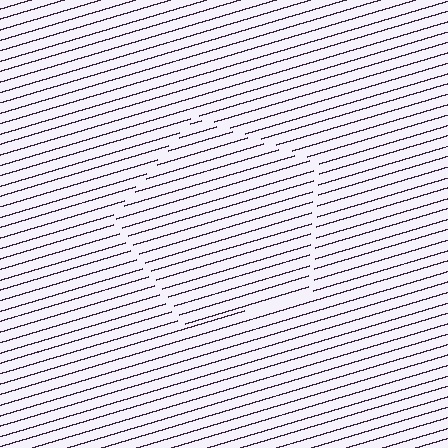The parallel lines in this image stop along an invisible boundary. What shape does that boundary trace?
An illusory pentagon. The interior of the shape contains the same grating, shifted by half a period — the contour is defined by the phase discontinuity where line-ends from the inner and outer gratings abut.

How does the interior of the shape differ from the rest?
The interior of the shape contains the same grating, shifted by half a period — the contour is defined by the phase discontinuity where line-ends from the inner and outer gratings abut.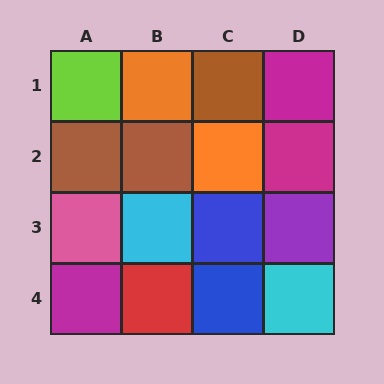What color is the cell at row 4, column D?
Cyan.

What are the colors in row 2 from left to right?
Brown, brown, orange, magenta.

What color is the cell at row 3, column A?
Pink.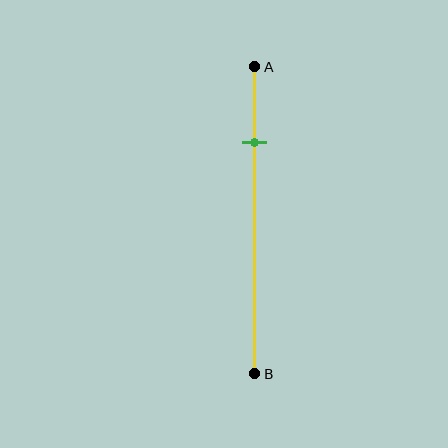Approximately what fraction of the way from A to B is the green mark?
The green mark is approximately 25% of the way from A to B.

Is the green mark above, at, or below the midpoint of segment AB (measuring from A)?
The green mark is above the midpoint of segment AB.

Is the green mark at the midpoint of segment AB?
No, the mark is at about 25% from A, not at the 50% midpoint.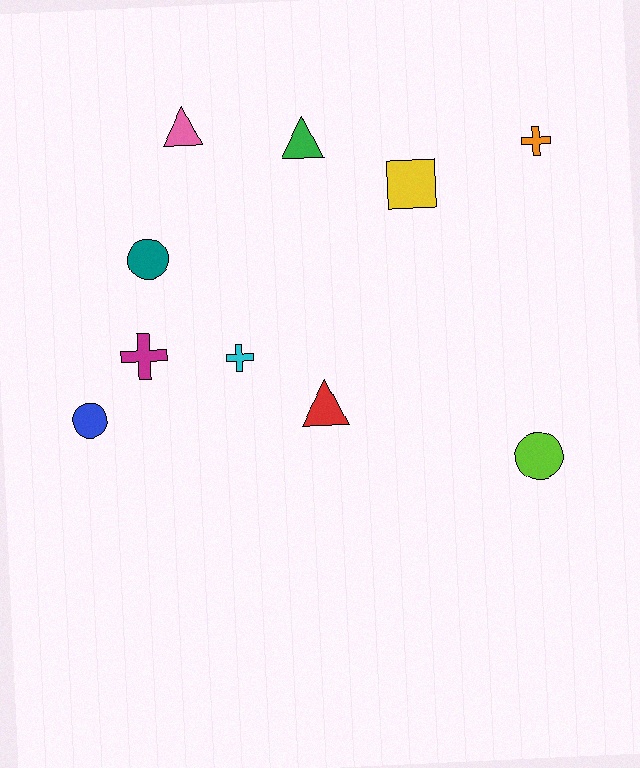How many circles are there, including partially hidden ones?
There are 3 circles.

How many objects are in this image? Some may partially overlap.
There are 10 objects.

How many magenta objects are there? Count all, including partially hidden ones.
There is 1 magenta object.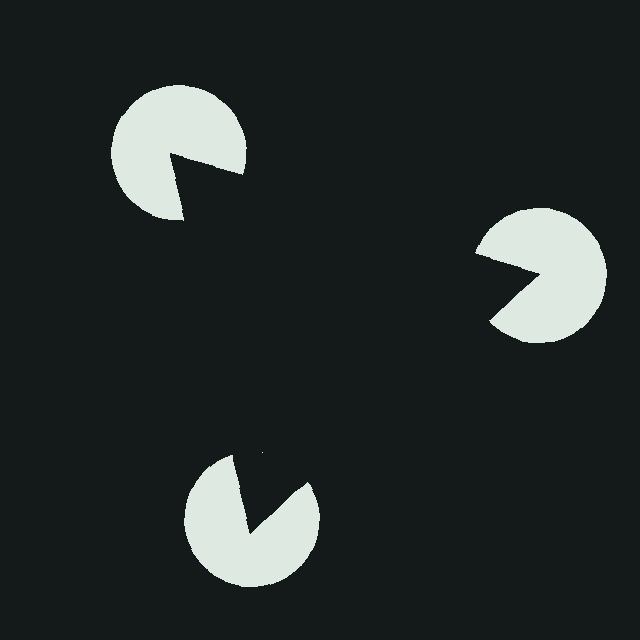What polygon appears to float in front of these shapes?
An illusory triangle — its edges are inferred from the aligned wedge cuts in the pac-man discs, not physically drawn.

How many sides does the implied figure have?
3 sides.